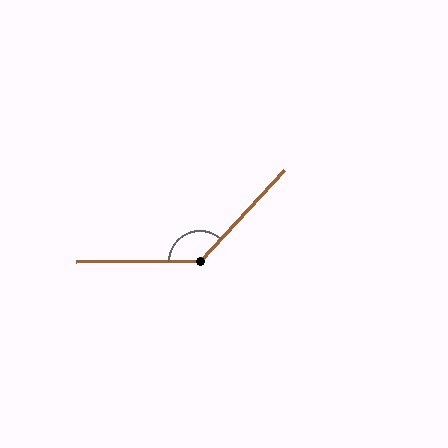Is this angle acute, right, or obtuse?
It is obtuse.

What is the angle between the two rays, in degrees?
Approximately 133 degrees.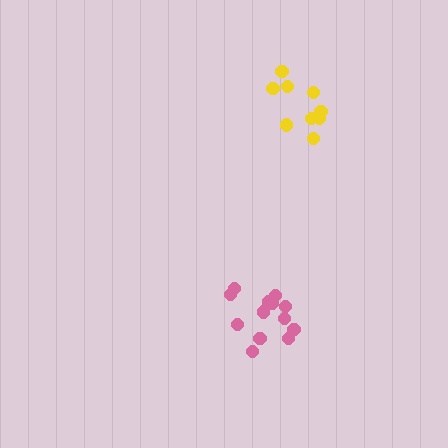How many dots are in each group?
Group 1: 9 dots, Group 2: 13 dots (22 total).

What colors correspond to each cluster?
The clusters are colored: yellow, pink.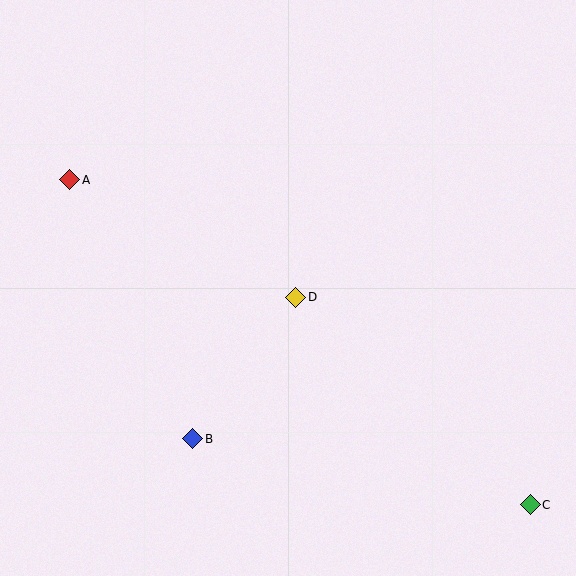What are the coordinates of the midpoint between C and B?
The midpoint between C and B is at (362, 472).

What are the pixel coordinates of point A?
Point A is at (70, 180).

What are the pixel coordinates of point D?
Point D is at (296, 297).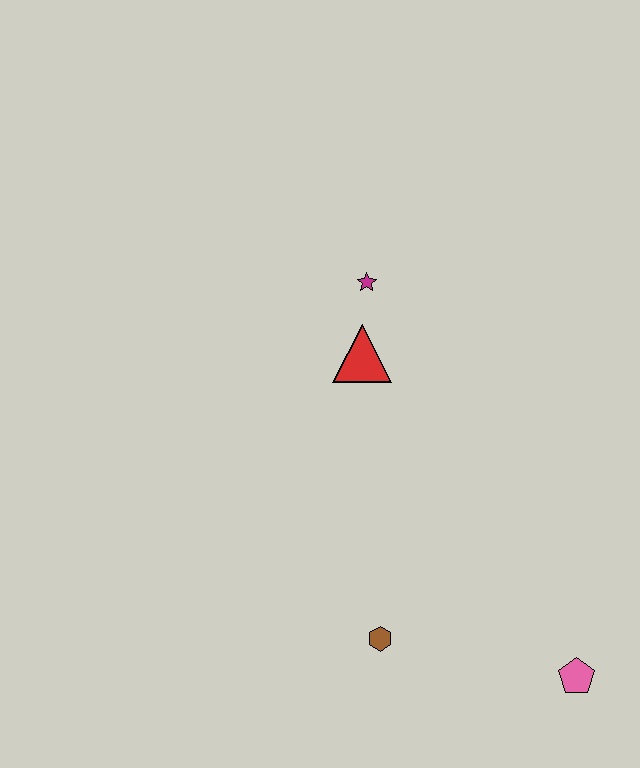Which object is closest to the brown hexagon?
The pink pentagon is closest to the brown hexagon.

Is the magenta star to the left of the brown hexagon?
Yes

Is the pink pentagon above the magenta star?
No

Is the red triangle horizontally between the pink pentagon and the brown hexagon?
No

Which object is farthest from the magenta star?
The pink pentagon is farthest from the magenta star.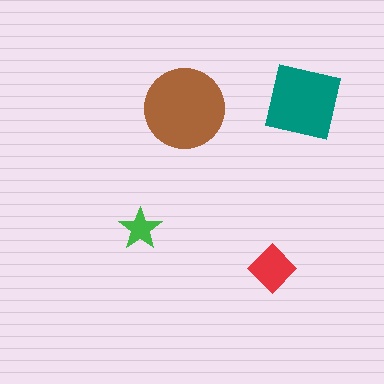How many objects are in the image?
There are 4 objects in the image.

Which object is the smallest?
The green star.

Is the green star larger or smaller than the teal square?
Smaller.